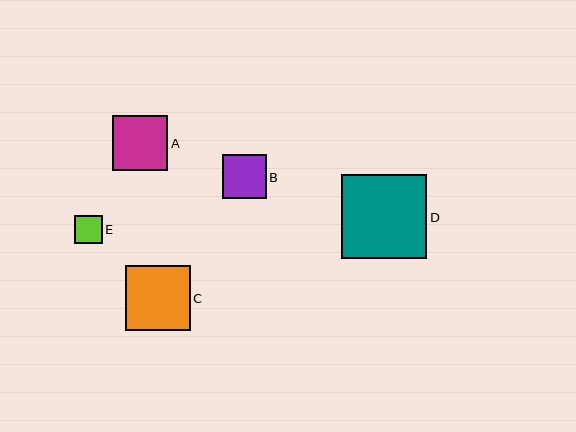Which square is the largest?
Square D is the largest with a size of approximately 85 pixels.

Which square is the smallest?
Square E is the smallest with a size of approximately 27 pixels.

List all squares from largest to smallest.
From largest to smallest: D, C, A, B, E.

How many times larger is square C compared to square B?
Square C is approximately 1.5 times the size of square B.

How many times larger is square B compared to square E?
Square B is approximately 1.6 times the size of square E.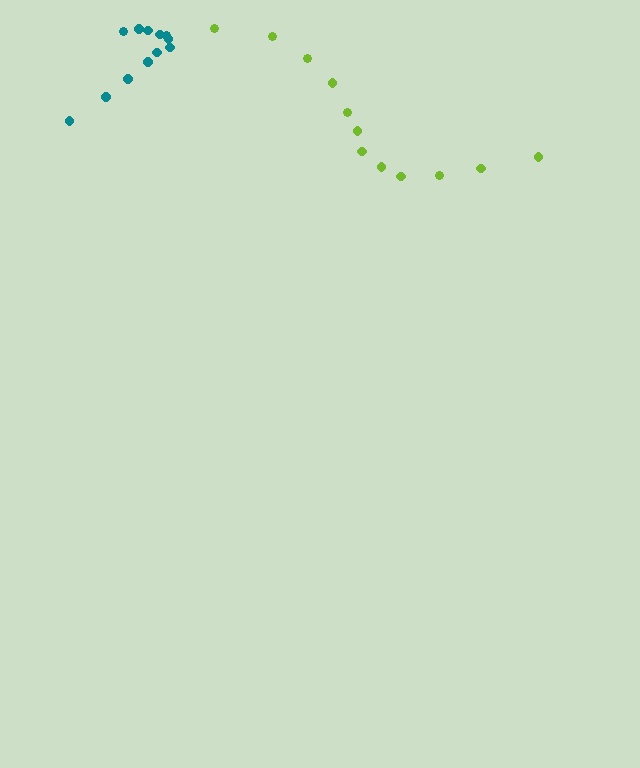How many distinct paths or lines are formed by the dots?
There are 2 distinct paths.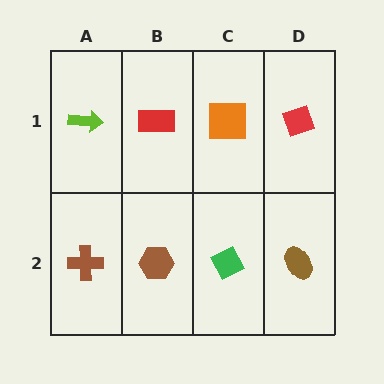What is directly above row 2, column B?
A red rectangle.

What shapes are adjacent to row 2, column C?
An orange square (row 1, column C), a brown hexagon (row 2, column B), a brown ellipse (row 2, column D).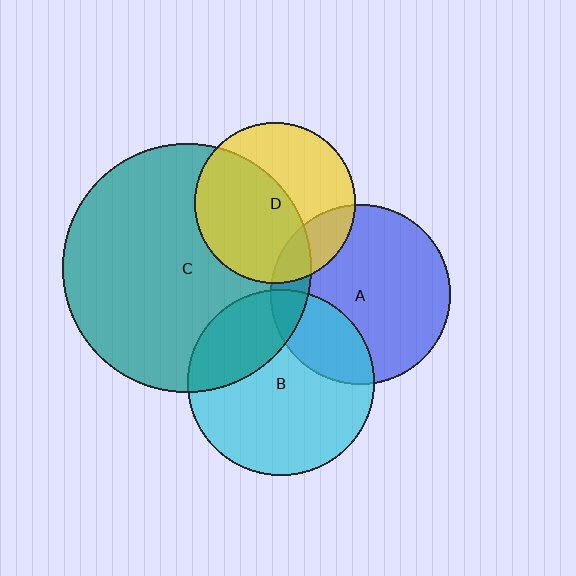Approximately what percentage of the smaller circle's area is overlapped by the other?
Approximately 30%.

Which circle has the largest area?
Circle C (teal).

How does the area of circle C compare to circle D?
Approximately 2.4 times.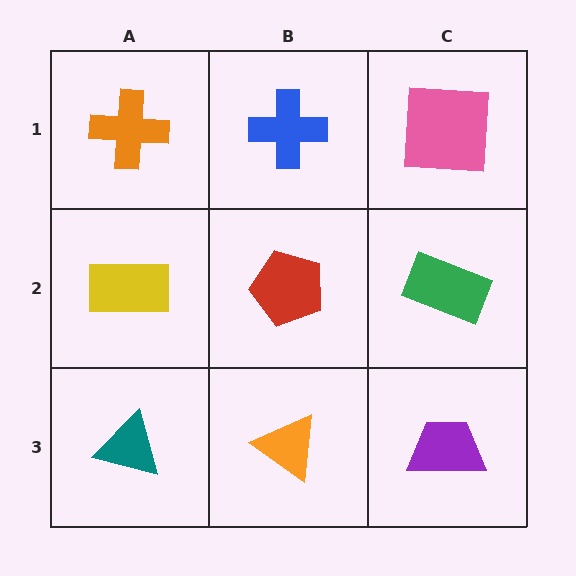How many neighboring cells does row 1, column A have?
2.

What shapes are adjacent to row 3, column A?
A yellow rectangle (row 2, column A), an orange triangle (row 3, column B).